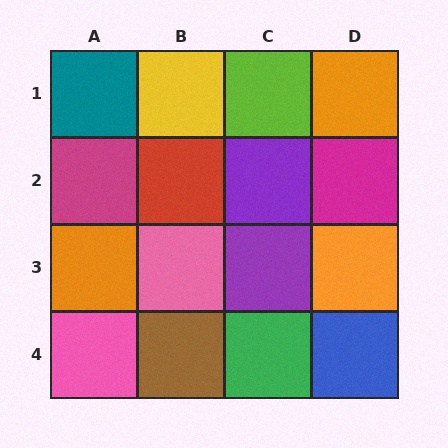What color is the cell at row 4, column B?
Brown.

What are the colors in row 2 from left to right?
Magenta, red, purple, magenta.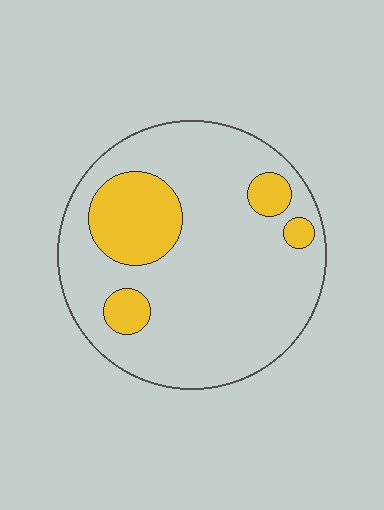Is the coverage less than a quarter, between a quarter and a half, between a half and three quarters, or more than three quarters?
Less than a quarter.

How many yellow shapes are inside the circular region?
4.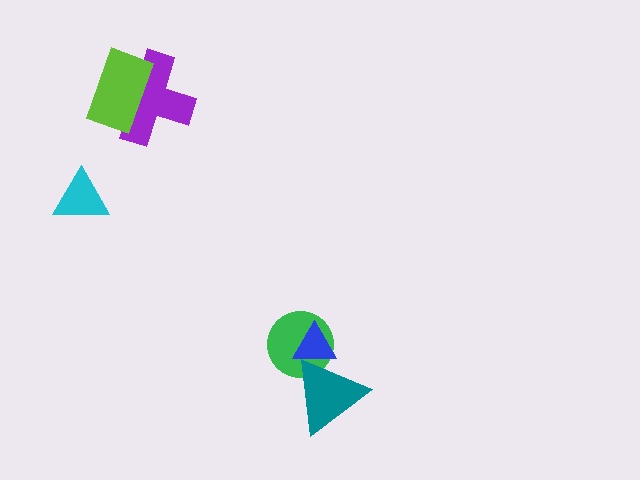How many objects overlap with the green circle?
2 objects overlap with the green circle.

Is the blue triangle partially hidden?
Yes, it is partially covered by another shape.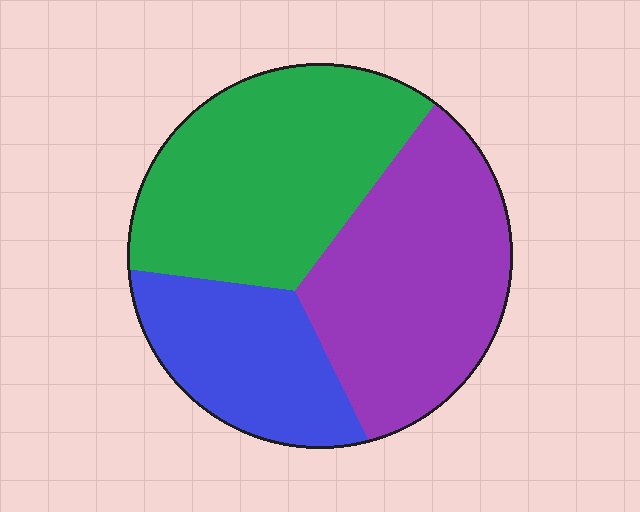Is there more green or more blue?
Green.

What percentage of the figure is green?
Green takes up between a third and a half of the figure.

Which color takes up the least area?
Blue, at roughly 25%.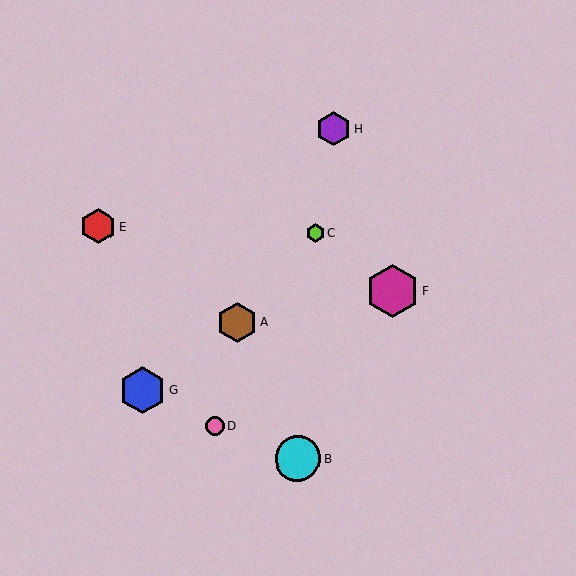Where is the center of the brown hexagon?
The center of the brown hexagon is at (237, 322).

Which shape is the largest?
The magenta hexagon (labeled F) is the largest.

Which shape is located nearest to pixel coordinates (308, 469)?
The cyan circle (labeled B) at (298, 459) is nearest to that location.